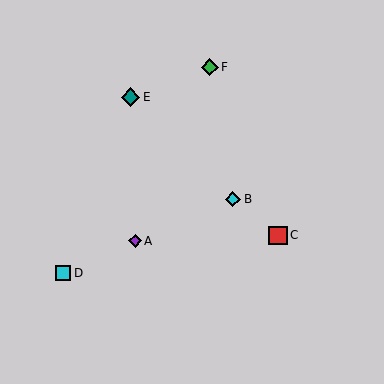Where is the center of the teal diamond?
The center of the teal diamond is at (130, 97).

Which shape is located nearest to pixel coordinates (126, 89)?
The teal diamond (labeled E) at (130, 97) is nearest to that location.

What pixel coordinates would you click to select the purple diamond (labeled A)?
Click at (135, 241) to select the purple diamond A.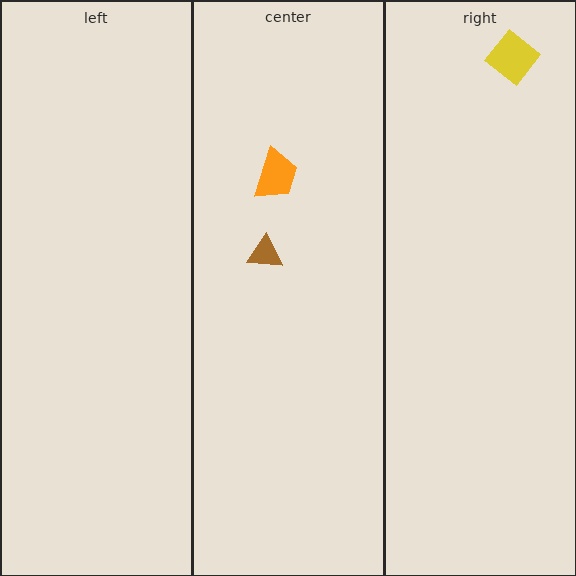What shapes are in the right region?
The yellow diamond.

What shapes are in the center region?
The orange trapezoid, the brown triangle.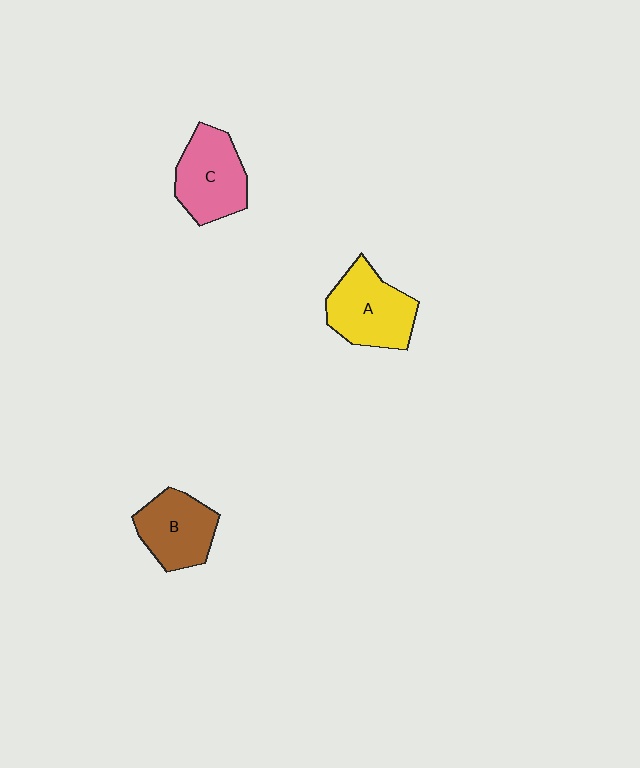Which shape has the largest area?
Shape A (yellow).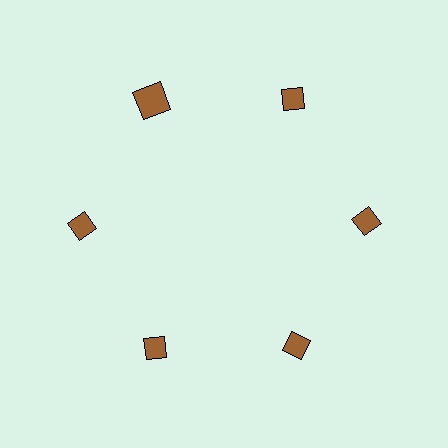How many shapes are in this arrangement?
There are 6 shapes arranged in a ring pattern.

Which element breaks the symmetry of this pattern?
The brown square at roughly the 11 o'clock position breaks the symmetry. All other shapes are brown diamonds.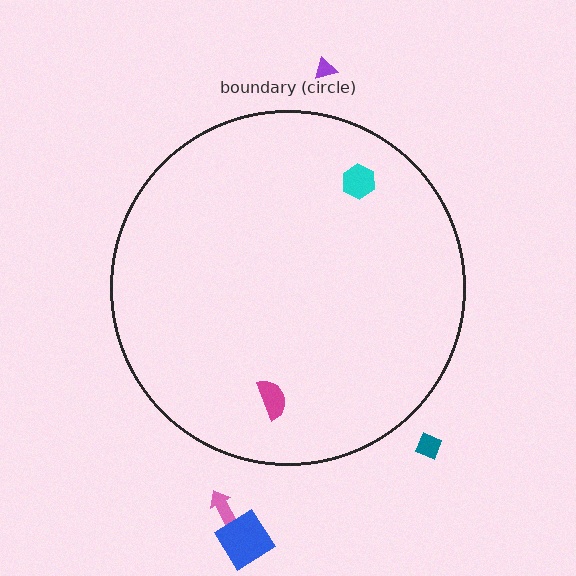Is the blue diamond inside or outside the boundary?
Outside.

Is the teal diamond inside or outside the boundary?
Outside.